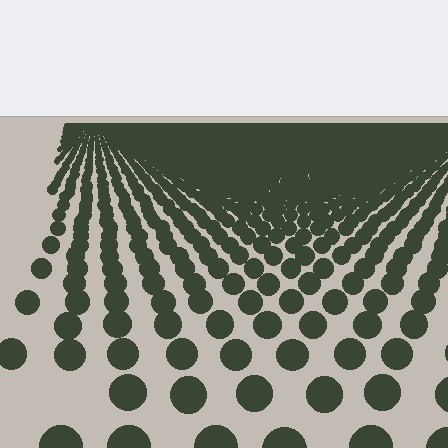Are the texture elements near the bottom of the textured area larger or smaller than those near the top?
Larger. Near the bottom, elements are closer to the viewer and appear at a bigger on-screen size.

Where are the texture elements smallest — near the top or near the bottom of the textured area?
Near the top.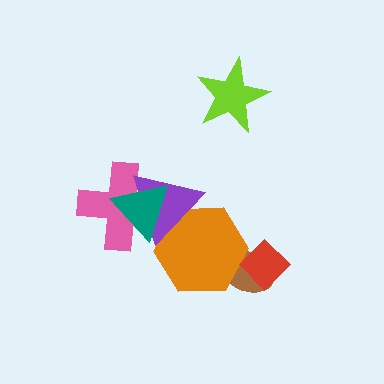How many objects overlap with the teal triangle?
3 objects overlap with the teal triangle.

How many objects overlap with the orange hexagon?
3 objects overlap with the orange hexagon.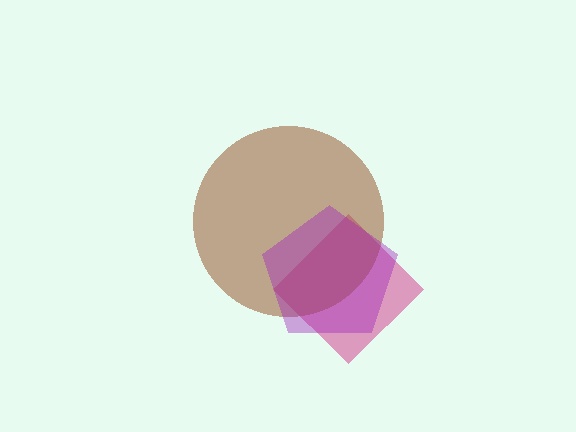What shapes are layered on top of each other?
The layered shapes are: a magenta diamond, a brown circle, a purple pentagon.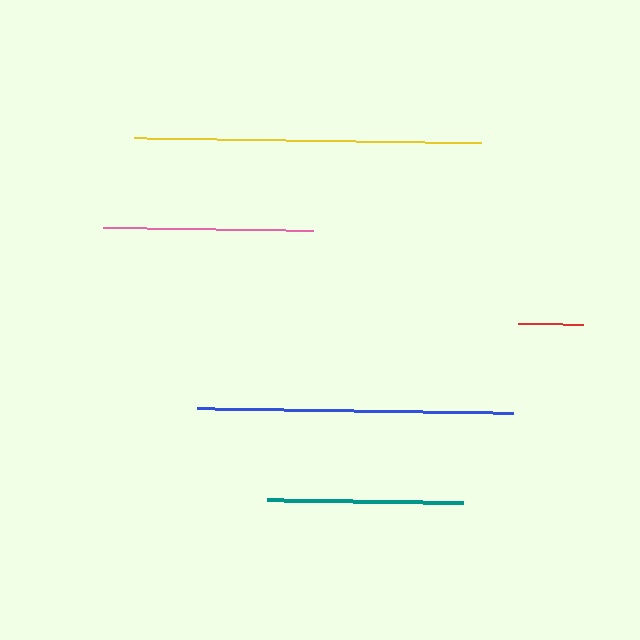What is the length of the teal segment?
The teal segment is approximately 195 pixels long.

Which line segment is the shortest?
The red line is the shortest at approximately 64 pixels.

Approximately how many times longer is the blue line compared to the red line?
The blue line is approximately 4.9 times the length of the red line.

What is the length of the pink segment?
The pink segment is approximately 209 pixels long.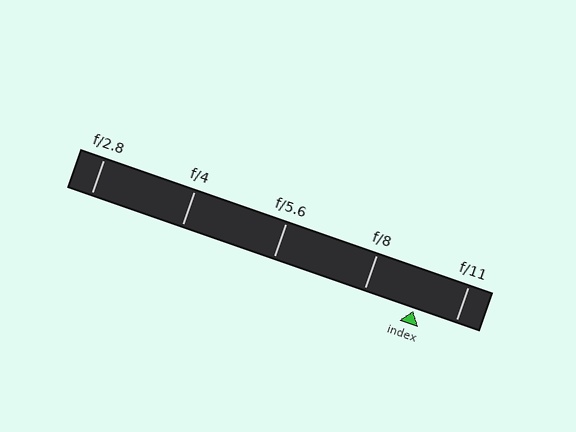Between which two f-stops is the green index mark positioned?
The index mark is between f/8 and f/11.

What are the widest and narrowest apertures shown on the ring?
The widest aperture shown is f/2.8 and the narrowest is f/11.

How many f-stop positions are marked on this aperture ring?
There are 5 f-stop positions marked.